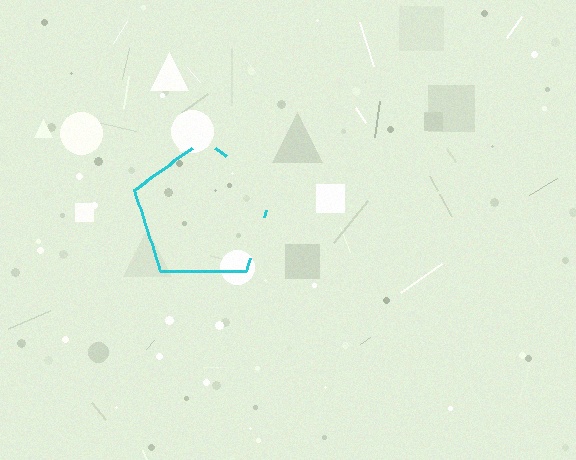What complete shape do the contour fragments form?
The contour fragments form a pentagon.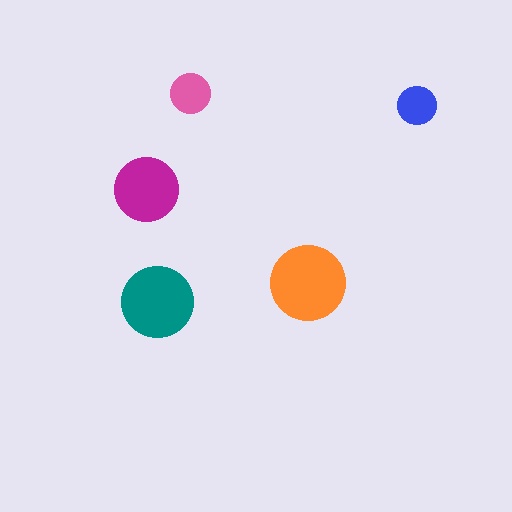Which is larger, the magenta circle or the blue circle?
The magenta one.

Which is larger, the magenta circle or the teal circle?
The teal one.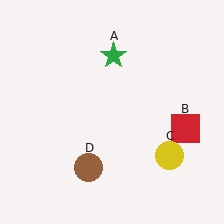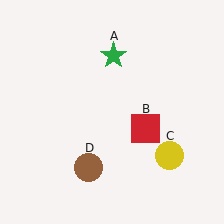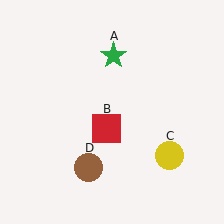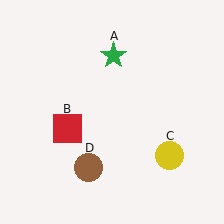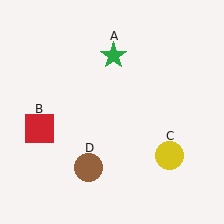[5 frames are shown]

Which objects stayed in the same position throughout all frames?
Green star (object A) and yellow circle (object C) and brown circle (object D) remained stationary.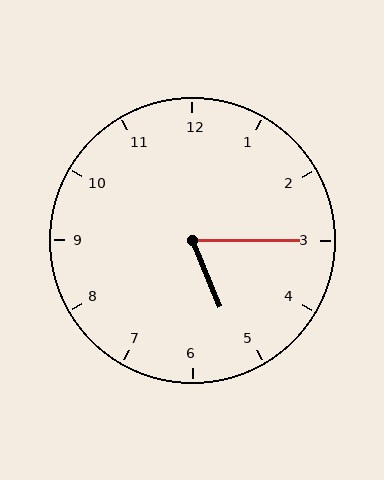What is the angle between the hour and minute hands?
Approximately 68 degrees.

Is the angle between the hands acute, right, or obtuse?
It is acute.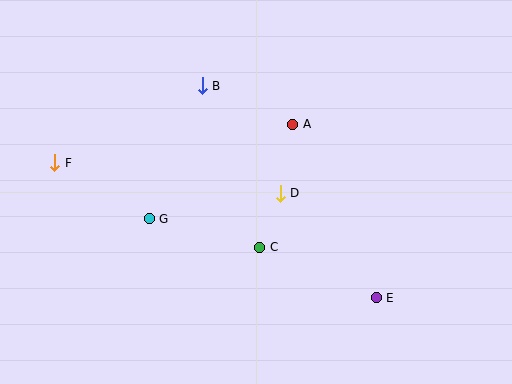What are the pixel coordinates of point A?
Point A is at (293, 124).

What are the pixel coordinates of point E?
Point E is at (376, 298).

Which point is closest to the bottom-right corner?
Point E is closest to the bottom-right corner.